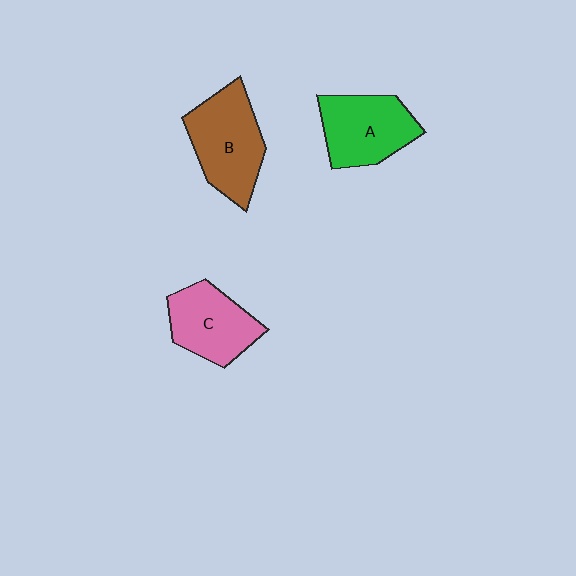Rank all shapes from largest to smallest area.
From largest to smallest: B (brown), A (green), C (pink).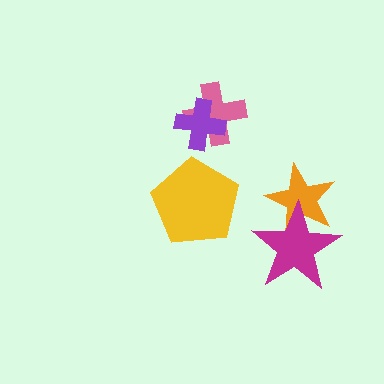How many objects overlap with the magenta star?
1 object overlaps with the magenta star.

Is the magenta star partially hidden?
No, no other shape covers it.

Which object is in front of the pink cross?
The purple cross is in front of the pink cross.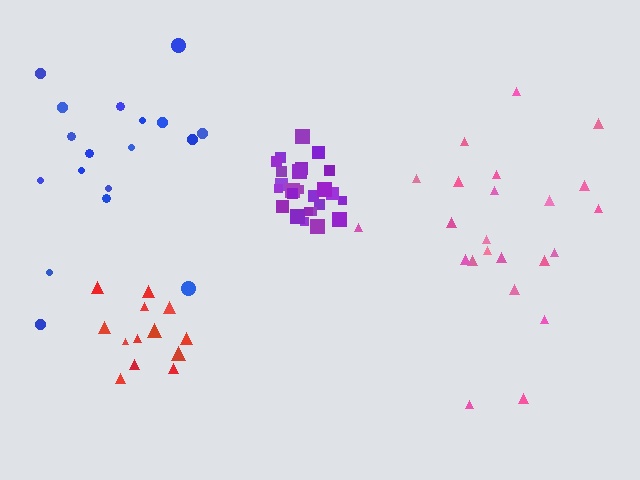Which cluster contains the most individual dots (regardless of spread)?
Purple (28).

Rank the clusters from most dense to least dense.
purple, red, pink, blue.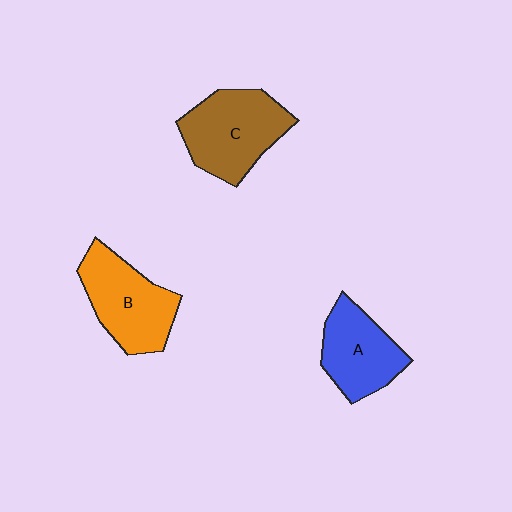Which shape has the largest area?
Shape C (brown).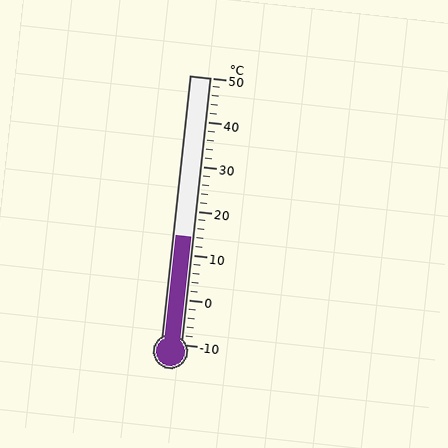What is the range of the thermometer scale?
The thermometer scale ranges from -10°C to 50°C.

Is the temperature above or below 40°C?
The temperature is below 40°C.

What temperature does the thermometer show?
The thermometer shows approximately 14°C.